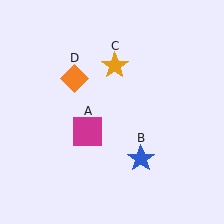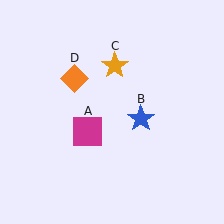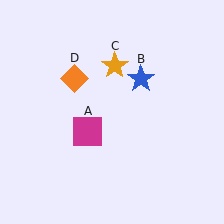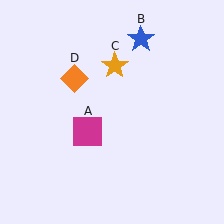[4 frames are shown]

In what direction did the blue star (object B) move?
The blue star (object B) moved up.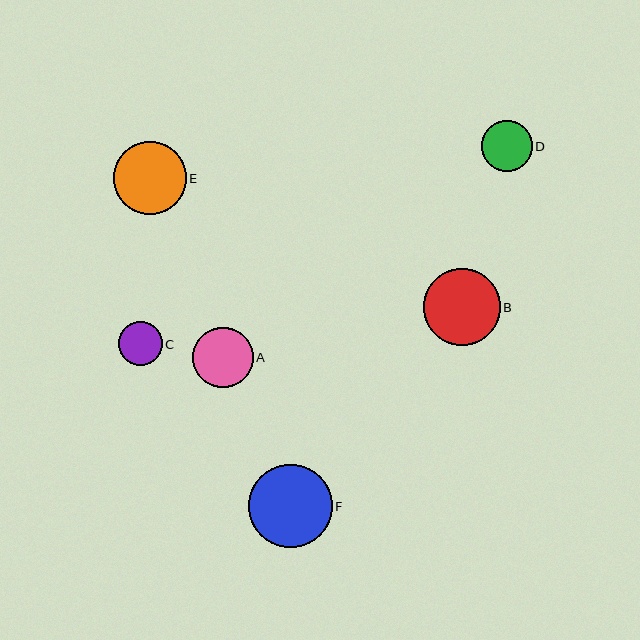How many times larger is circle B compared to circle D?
Circle B is approximately 1.5 times the size of circle D.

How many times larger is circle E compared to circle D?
Circle E is approximately 1.4 times the size of circle D.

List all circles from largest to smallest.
From largest to smallest: F, B, E, A, D, C.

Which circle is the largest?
Circle F is the largest with a size of approximately 83 pixels.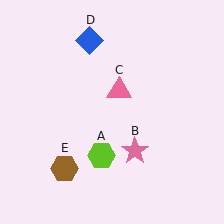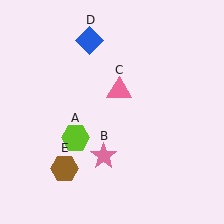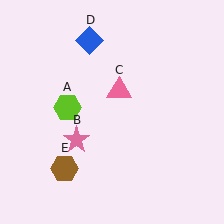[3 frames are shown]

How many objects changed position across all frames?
2 objects changed position: lime hexagon (object A), pink star (object B).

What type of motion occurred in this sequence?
The lime hexagon (object A), pink star (object B) rotated clockwise around the center of the scene.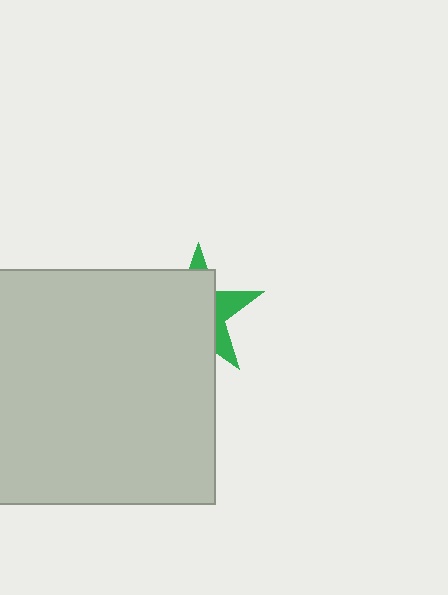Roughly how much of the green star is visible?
A small part of it is visible (roughly 31%).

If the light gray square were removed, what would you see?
You would see the complete green star.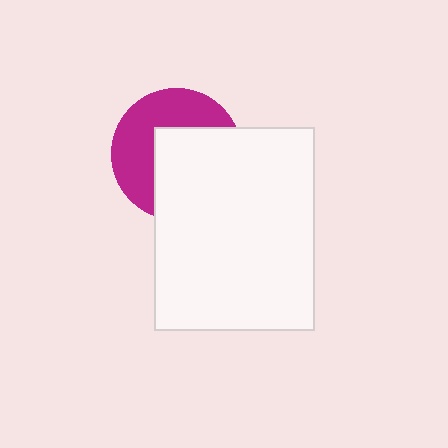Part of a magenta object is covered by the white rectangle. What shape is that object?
It is a circle.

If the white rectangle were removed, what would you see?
You would see the complete magenta circle.